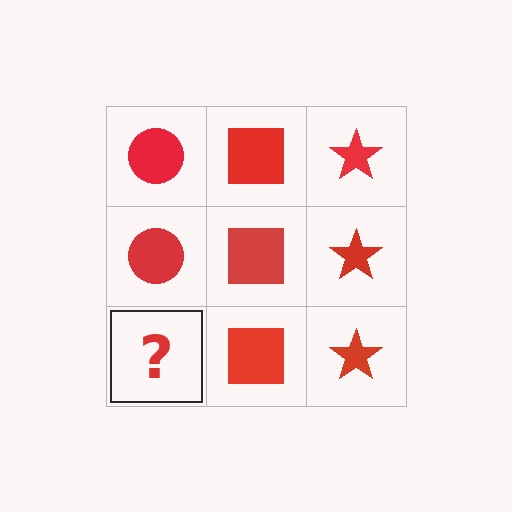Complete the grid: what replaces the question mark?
The question mark should be replaced with a red circle.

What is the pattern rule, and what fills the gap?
The rule is that each column has a consistent shape. The gap should be filled with a red circle.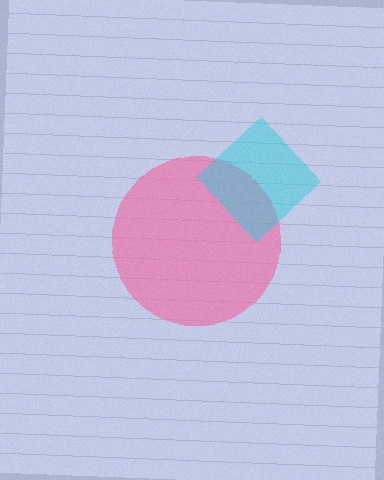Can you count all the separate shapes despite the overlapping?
Yes, there are 2 separate shapes.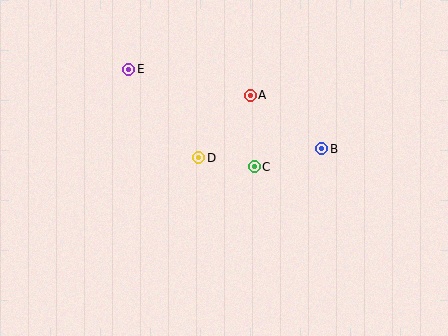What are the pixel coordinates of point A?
Point A is at (250, 95).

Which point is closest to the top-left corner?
Point E is closest to the top-left corner.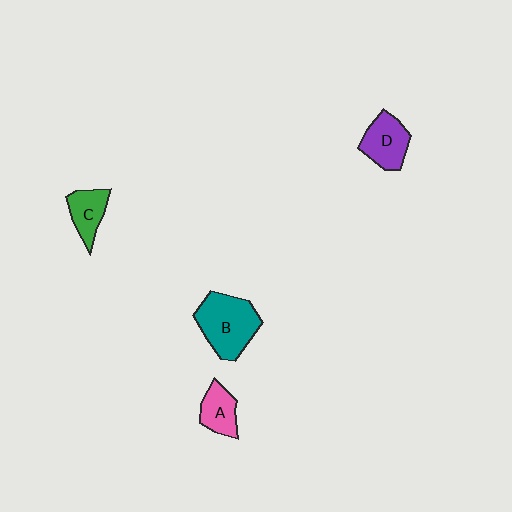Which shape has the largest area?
Shape B (teal).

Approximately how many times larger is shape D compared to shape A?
Approximately 1.3 times.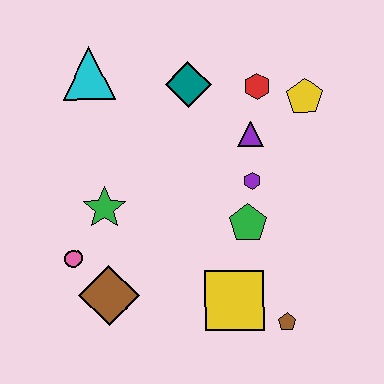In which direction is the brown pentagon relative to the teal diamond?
The brown pentagon is below the teal diamond.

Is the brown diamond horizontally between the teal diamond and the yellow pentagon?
No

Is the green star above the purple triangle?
No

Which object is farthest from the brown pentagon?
The cyan triangle is farthest from the brown pentagon.